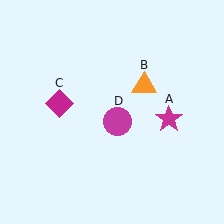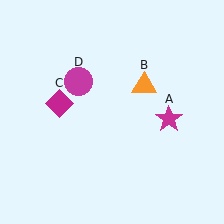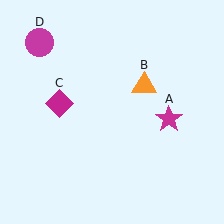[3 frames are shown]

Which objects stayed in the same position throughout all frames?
Magenta star (object A) and orange triangle (object B) and magenta diamond (object C) remained stationary.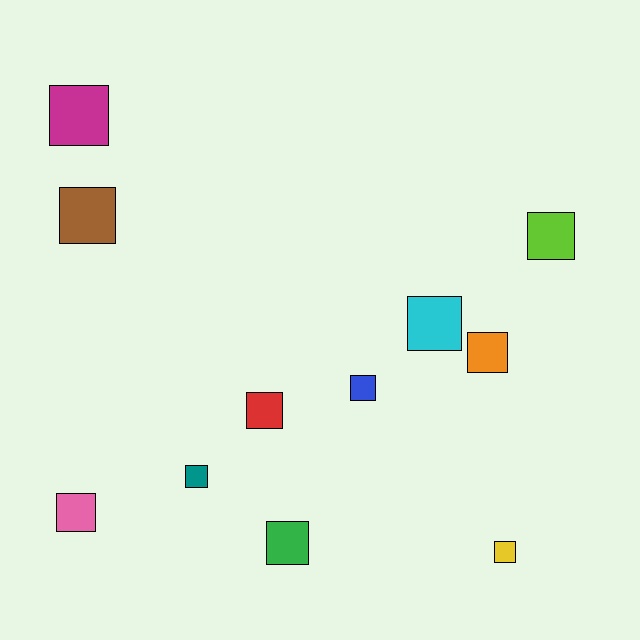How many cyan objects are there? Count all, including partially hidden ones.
There is 1 cyan object.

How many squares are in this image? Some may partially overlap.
There are 11 squares.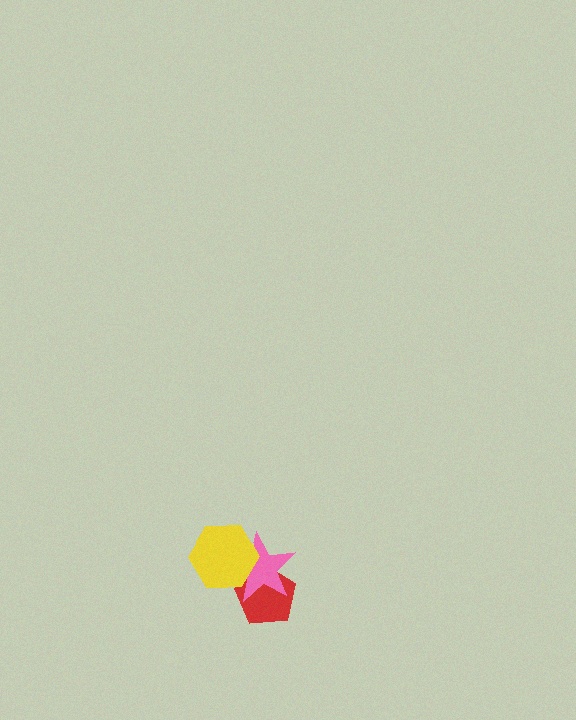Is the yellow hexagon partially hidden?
No, no other shape covers it.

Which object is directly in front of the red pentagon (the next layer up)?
The pink star is directly in front of the red pentagon.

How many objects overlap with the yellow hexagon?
2 objects overlap with the yellow hexagon.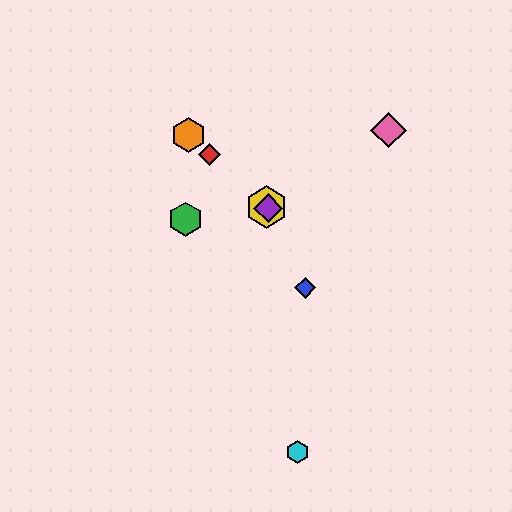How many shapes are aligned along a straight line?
4 shapes (the red diamond, the yellow hexagon, the purple diamond, the orange hexagon) are aligned along a straight line.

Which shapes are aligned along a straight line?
The red diamond, the yellow hexagon, the purple diamond, the orange hexagon are aligned along a straight line.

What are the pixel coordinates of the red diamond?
The red diamond is at (209, 154).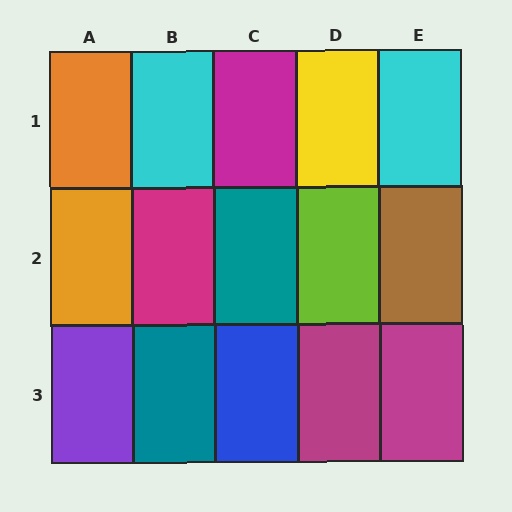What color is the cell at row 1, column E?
Cyan.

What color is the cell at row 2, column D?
Lime.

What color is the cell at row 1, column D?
Yellow.